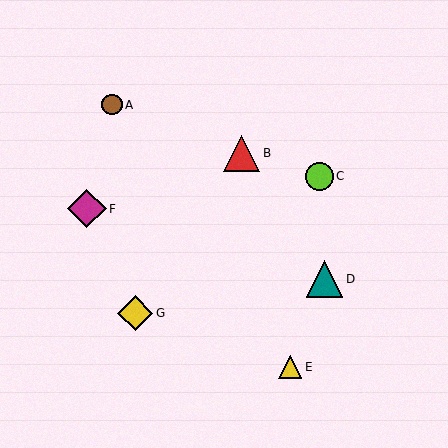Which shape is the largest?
The magenta diamond (labeled F) is the largest.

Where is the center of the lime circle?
The center of the lime circle is at (319, 176).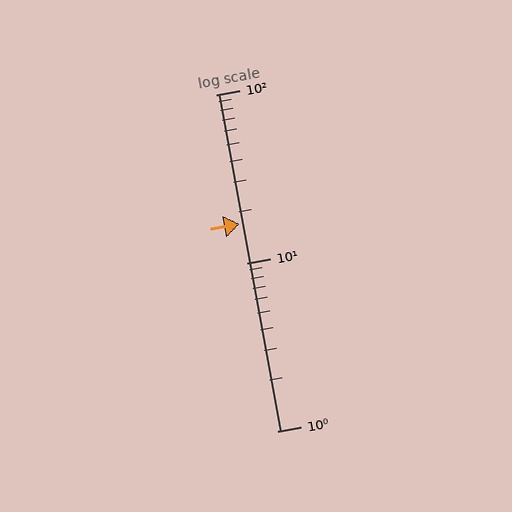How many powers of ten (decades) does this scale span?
The scale spans 2 decades, from 1 to 100.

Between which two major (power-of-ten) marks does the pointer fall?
The pointer is between 10 and 100.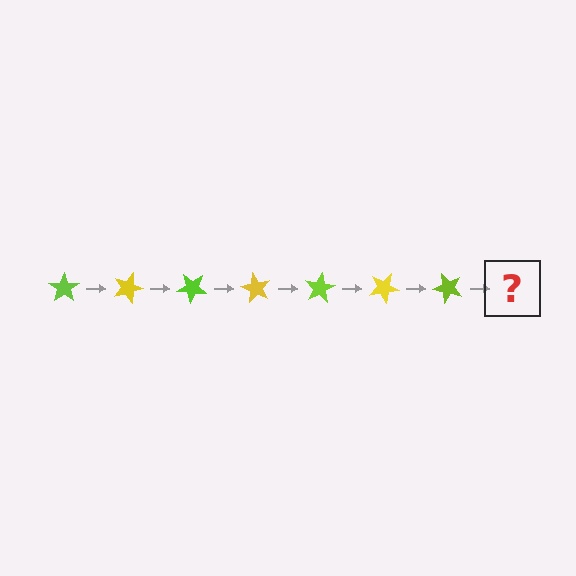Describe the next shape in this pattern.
It should be a yellow star, rotated 140 degrees from the start.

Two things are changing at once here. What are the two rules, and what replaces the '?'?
The two rules are that it rotates 20 degrees each step and the color cycles through lime and yellow. The '?' should be a yellow star, rotated 140 degrees from the start.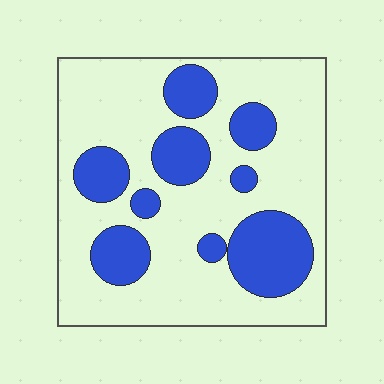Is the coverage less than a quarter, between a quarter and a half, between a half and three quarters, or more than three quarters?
Between a quarter and a half.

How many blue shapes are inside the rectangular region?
9.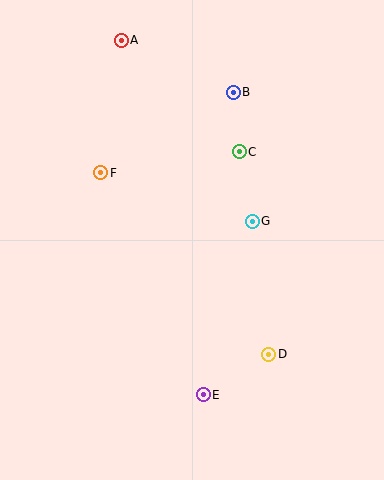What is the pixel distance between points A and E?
The distance between A and E is 364 pixels.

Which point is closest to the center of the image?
Point G at (252, 221) is closest to the center.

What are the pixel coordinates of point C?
Point C is at (239, 152).